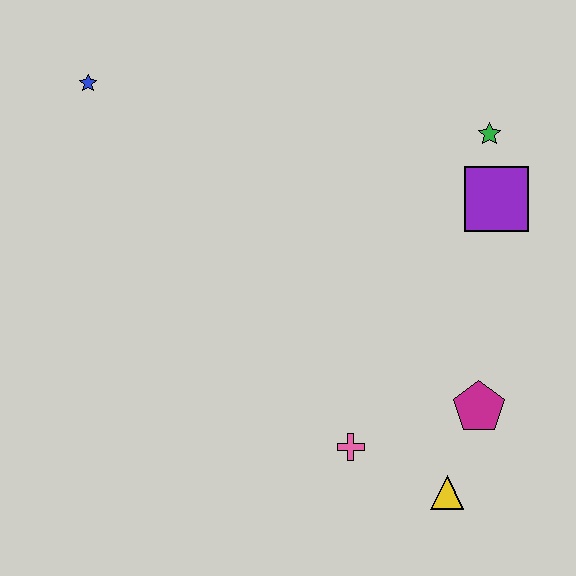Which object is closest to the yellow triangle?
The magenta pentagon is closest to the yellow triangle.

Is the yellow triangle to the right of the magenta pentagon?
No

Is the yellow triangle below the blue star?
Yes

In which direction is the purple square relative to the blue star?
The purple square is to the right of the blue star.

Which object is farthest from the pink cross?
The blue star is farthest from the pink cross.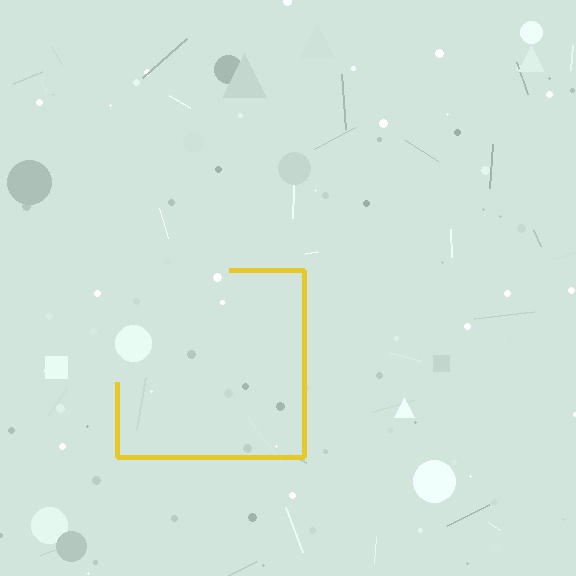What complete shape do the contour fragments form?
The contour fragments form a square.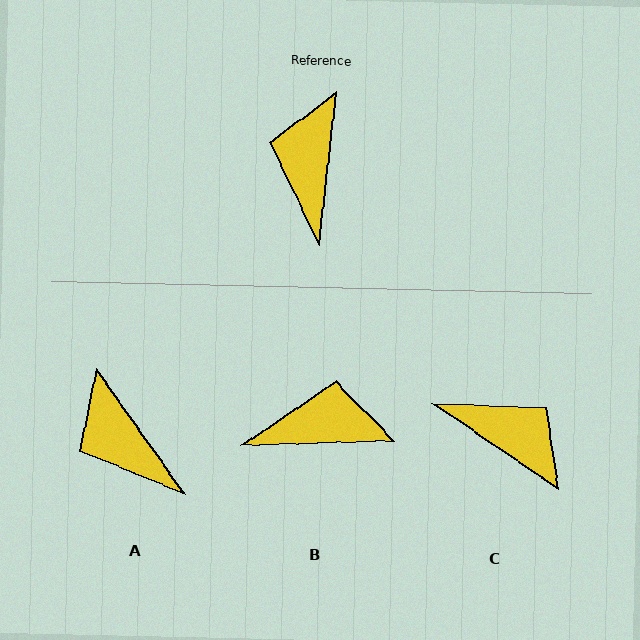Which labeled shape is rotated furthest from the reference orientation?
C, about 118 degrees away.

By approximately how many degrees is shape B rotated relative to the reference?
Approximately 82 degrees clockwise.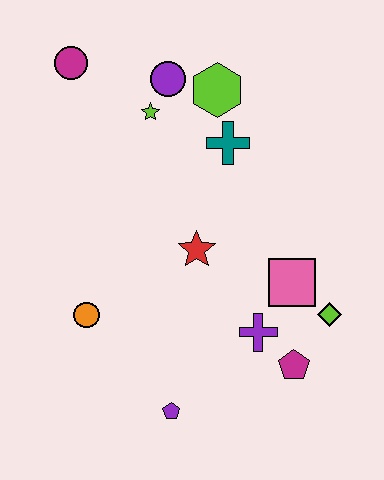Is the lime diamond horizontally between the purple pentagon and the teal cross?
No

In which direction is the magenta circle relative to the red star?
The magenta circle is above the red star.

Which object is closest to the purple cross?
The magenta pentagon is closest to the purple cross.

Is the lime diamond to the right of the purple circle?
Yes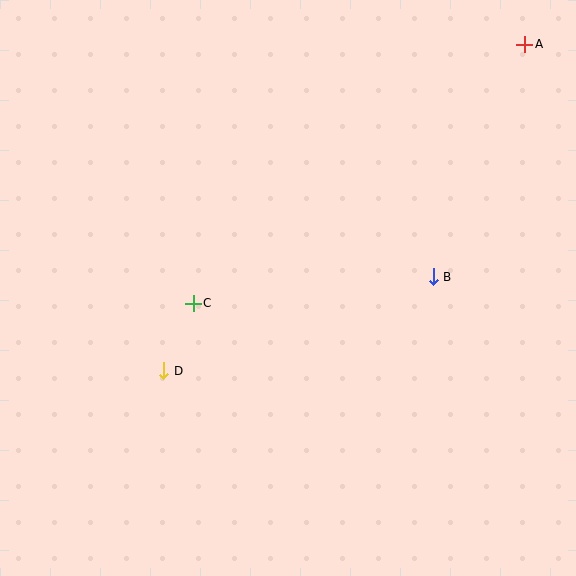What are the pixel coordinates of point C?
Point C is at (193, 303).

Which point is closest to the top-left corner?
Point C is closest to the top-left corner.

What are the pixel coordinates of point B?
Point B is at (433, 277).